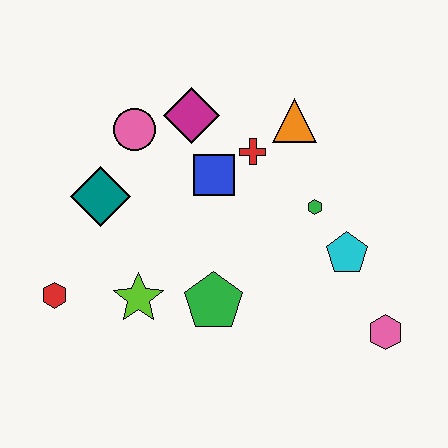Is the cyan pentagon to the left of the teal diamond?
No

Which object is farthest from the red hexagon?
The pink hexagon is farthest from the red hexagon.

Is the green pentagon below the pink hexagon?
No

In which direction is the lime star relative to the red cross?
The lime star is below the red cross.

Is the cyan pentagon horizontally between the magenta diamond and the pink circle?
No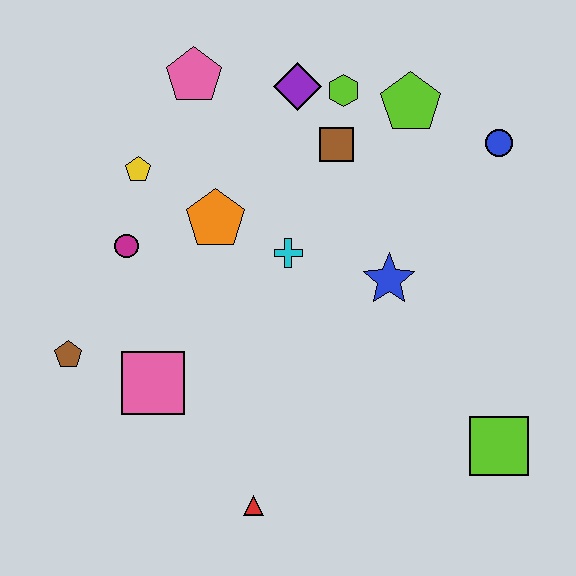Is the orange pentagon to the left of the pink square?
No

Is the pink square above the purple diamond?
No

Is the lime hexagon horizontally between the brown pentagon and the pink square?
No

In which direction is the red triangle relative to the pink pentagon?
The red triangle is below the pink pentagon.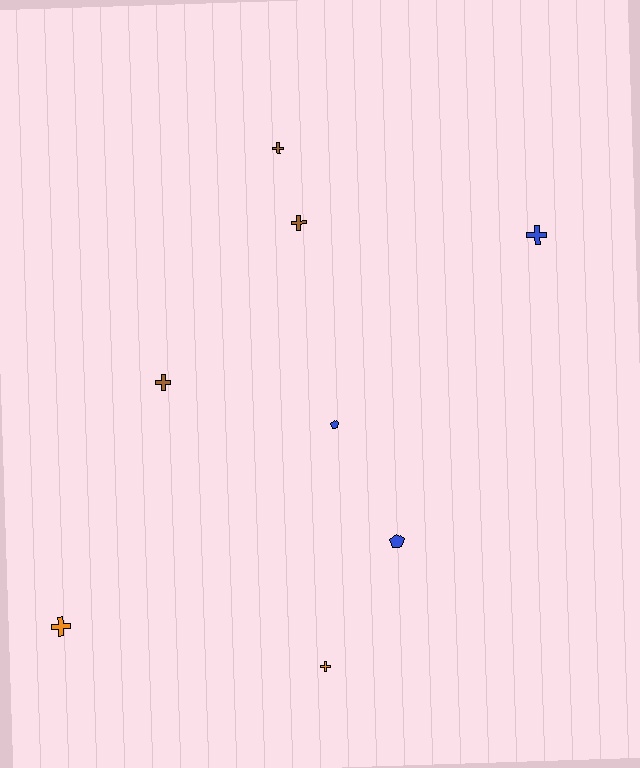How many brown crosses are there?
There are 3 brown crosses.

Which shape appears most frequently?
Cross, with 6 objects.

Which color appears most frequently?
Brown, with 3 objects.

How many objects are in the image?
There are 8 objects.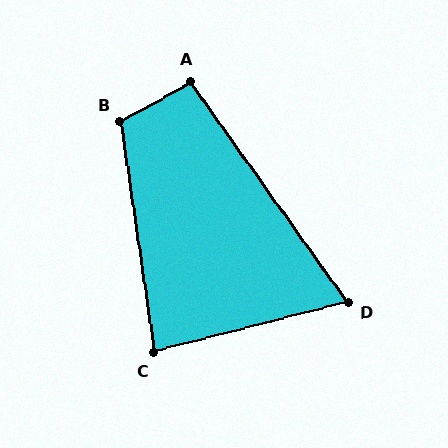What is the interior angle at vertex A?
Approximately 96 degrees (obtuse).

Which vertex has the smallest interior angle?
D, at approximately 69 degrees.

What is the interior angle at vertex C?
Approximately 84 degrees (acute).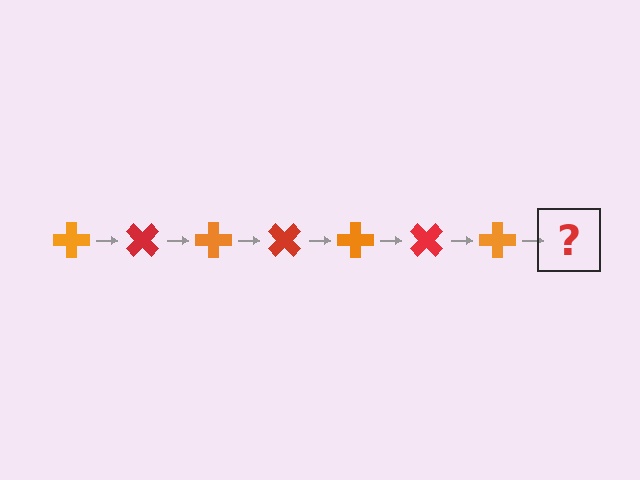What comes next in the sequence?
The next element should be a red cross, rotated 315 degrees from the start.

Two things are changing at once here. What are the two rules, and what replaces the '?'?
The two rules are that it rotates 45 degrees each step and the color cycles through orange and red. The '?' should be a red cross, rotated 315 degrees from the start.